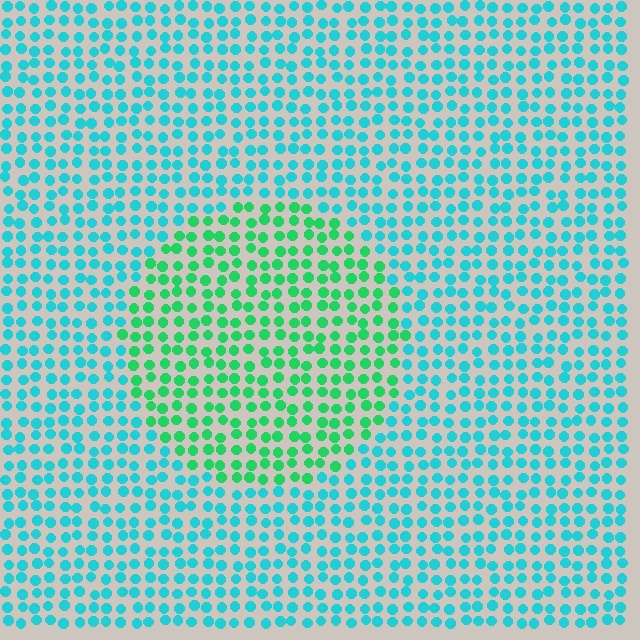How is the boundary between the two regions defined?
The boundary is defined purely by a slight shift in hue (about 40 degrees). Spacing, size, and orientation are identical on both sides.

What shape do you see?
I see a circle.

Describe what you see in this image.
The image is filled with small cyan elements in a uniform arrangement. A circle-shaped region is visible where the elements are tinted to a slightly different hue, forming a subtle color boundary.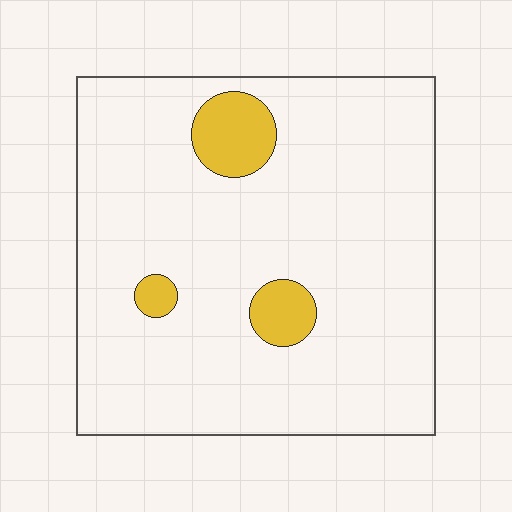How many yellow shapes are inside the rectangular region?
3.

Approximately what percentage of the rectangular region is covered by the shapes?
Approximately 10%.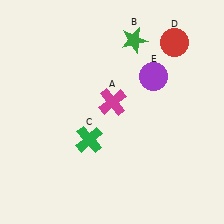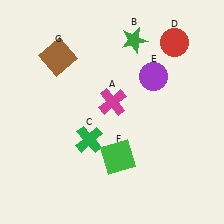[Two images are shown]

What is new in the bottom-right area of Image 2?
A green square (F) was added in the bottom-right area of Image 2.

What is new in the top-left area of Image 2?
A brown square (G) was added in the top-left area of Image 2.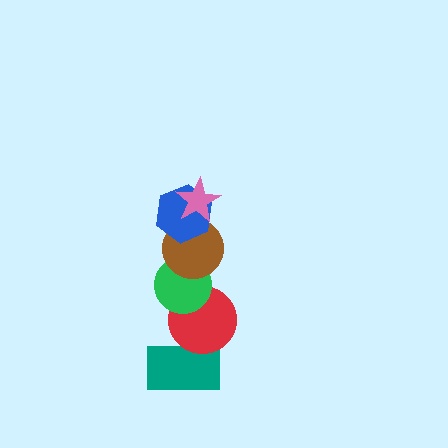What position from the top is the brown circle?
The brown circle is 3rd from the top.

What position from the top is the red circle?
The red circle is 5th from the top.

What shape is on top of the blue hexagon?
The pink star is on top of the blue hexagon.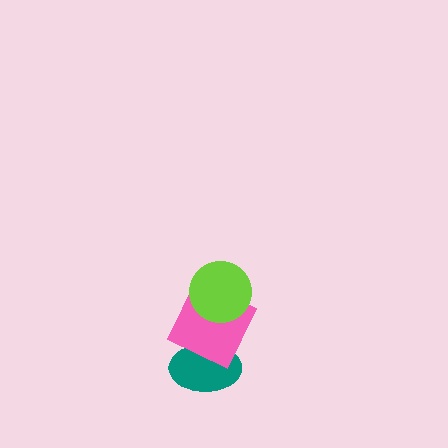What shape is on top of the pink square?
The lime circle is on top of the pink square.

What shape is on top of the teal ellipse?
The pink square is on top of the teal ellipse.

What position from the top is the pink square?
The pink square is 2nd from the top.